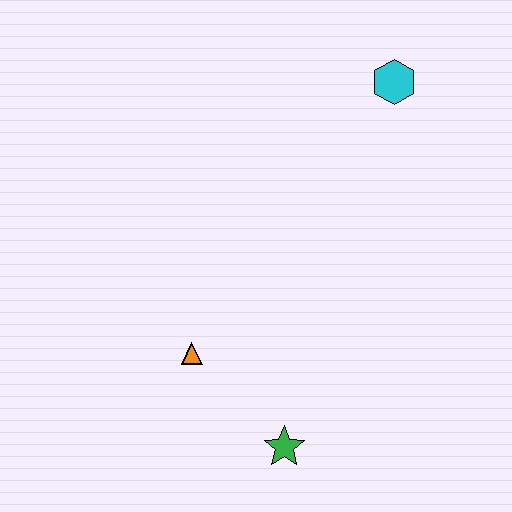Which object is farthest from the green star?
The cyan hexagon is farthest from the green star.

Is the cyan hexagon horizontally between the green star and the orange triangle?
No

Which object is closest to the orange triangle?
The green star is closest to the orange triangle.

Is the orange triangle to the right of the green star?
No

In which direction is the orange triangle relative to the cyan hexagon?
The orange triangle is below the cyan hexagon.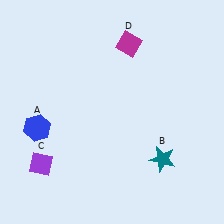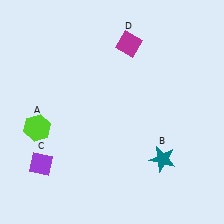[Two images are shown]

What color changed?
The hexagon (A) changed from blue in Image 1 to lime in Image 2.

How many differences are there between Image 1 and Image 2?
There is 1 difference between the two images.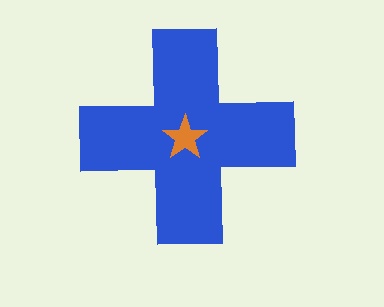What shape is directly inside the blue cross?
The orange star.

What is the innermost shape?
The orange star.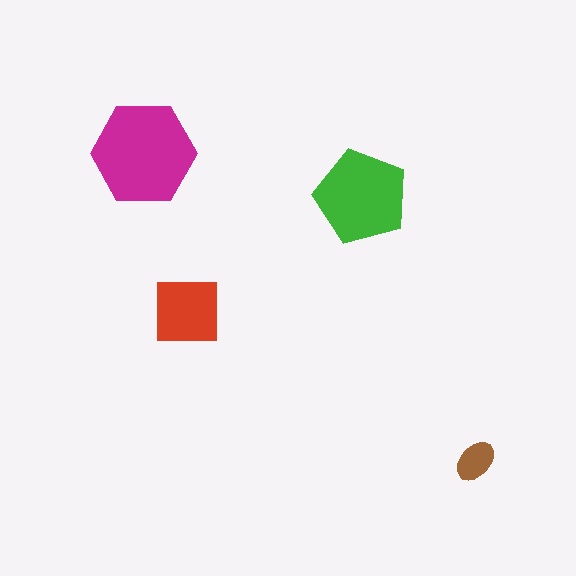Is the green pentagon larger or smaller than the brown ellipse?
Larger.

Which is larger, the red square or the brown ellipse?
The red square.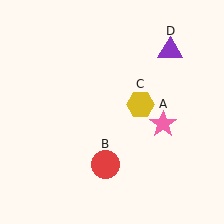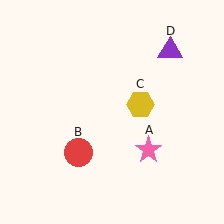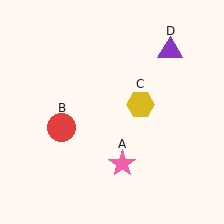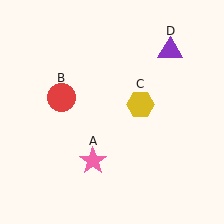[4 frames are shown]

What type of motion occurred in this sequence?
The pink star (object A), red circle (object B) rotated clockwise around the center of the scene.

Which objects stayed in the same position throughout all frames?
Yellow hexagon (object C) and purple triangle (object D) remained stationary.